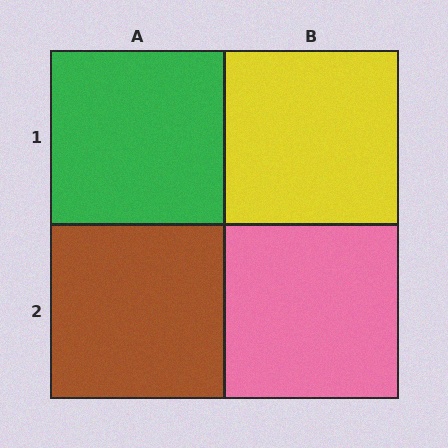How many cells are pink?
1 cell is pink.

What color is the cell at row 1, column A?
Green.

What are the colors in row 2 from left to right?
Brown, pink.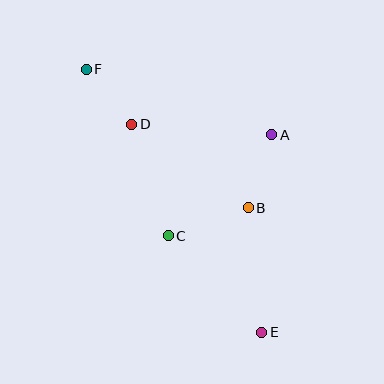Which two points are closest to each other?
Points D and F are closest to each other.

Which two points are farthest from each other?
Points E and F are farthest from each other.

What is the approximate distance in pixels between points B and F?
The distance between B and F is approximately 213 pixels.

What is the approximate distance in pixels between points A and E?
The distance between A and E is approximately 198 pixels.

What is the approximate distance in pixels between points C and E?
The distance between C and E is approximately 134 pixels.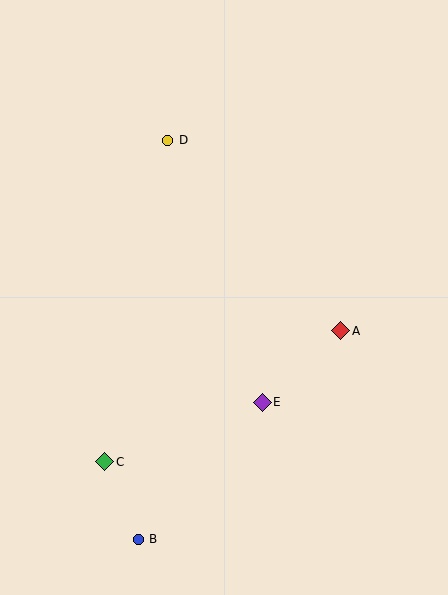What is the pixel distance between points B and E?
The distance between B and E is 185 pixels.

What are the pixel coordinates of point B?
Point B is at (138, 539).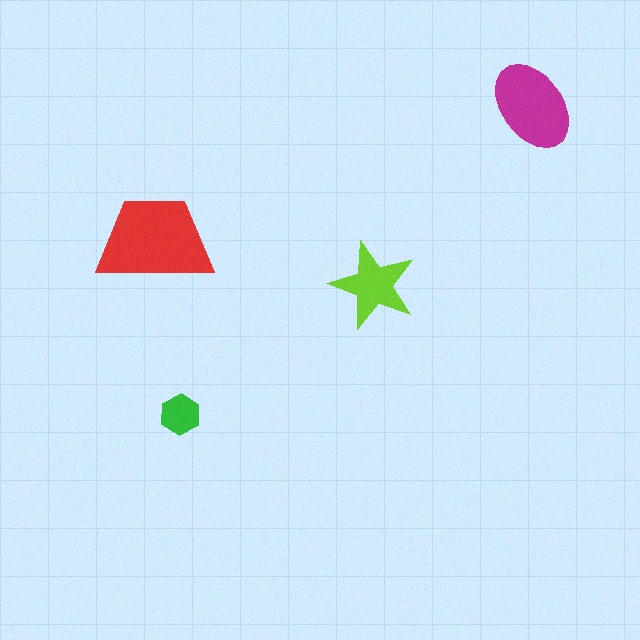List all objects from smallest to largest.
The green hexagon, the lime star, the magenta ellipse, the red trapezoid.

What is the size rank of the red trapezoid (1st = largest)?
1st.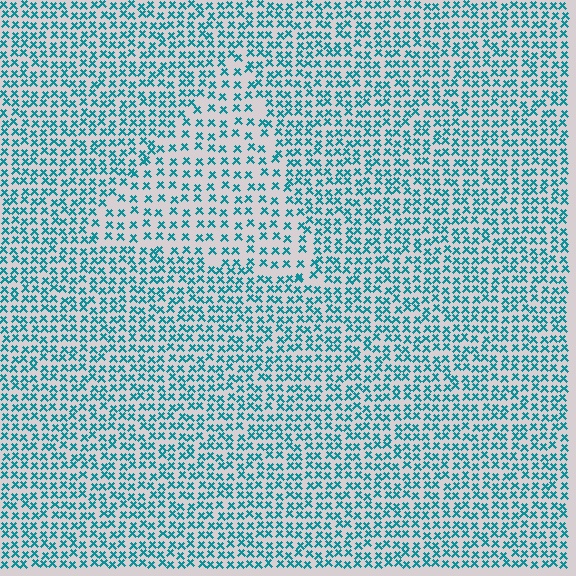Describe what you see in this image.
The image contains small teal elements arranged at two different densities. A triangle-shaped region is visible where the elements are less densely packed than the surrounding area.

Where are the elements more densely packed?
The elements are more densely packed outside the triangle boundary.